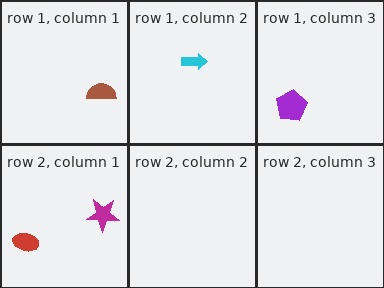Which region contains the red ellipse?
The row 2, column 1 region.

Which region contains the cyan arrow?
The row 1, column 2 region.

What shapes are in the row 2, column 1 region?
The red ellipse, the magenta star.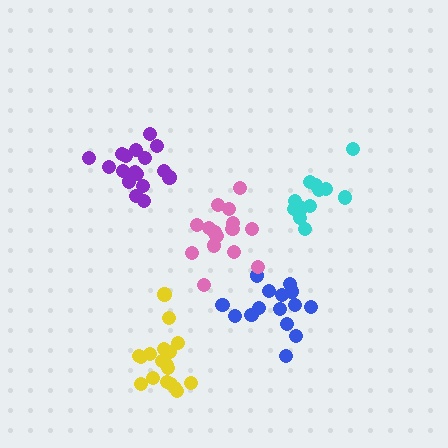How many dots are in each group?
Group 1: 15 dots, Group 2: 16 dots, Group 3: 19 dots, Group 4: 17 dots, Group 5: 13 dots (80 total).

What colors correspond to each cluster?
The clusters are colored: blue, pink, yellow, purple, cyan.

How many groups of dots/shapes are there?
There are 5 groups.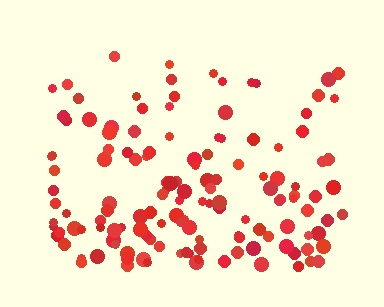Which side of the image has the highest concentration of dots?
The bottom.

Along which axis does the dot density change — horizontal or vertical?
Vertical.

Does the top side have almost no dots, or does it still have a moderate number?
Still a moderate number, just noticeably fewer than the bottom.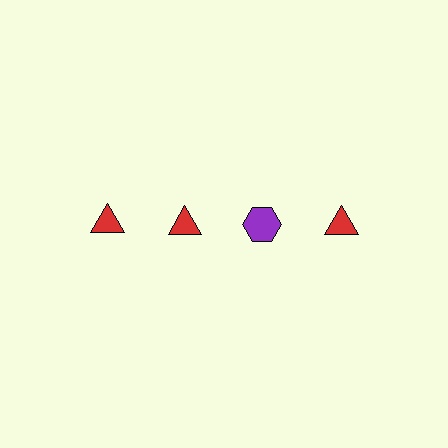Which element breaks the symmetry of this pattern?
The purple hexagon in the top row, center column breaks the symmetry. All other shapes are red triangles.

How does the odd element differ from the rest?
It differs in both color (purple instead of red) and shape (hexagon instead of triangle).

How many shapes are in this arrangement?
There are 4 shapes arranged in a grid pattern.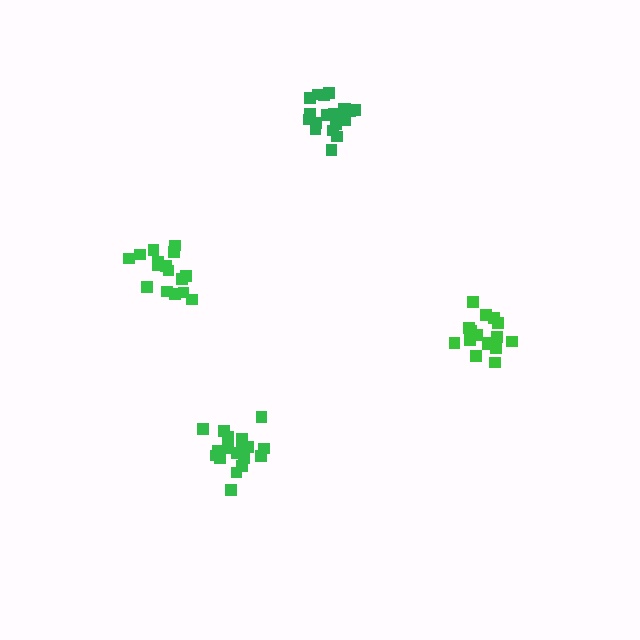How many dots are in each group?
Group 1: 18 dots, Group 2: 17 dots, Group 3: 17 dots, Group 4: 19 dots (71 total).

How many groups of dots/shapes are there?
There are 4 groups.